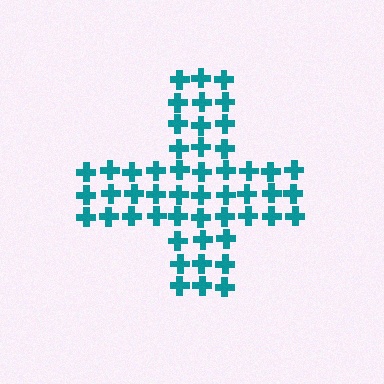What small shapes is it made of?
It is made of small crosses.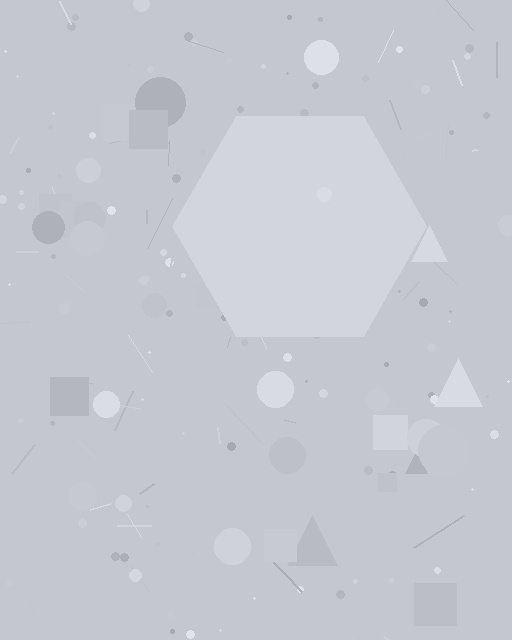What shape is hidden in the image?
A hexagon is hidden in the image.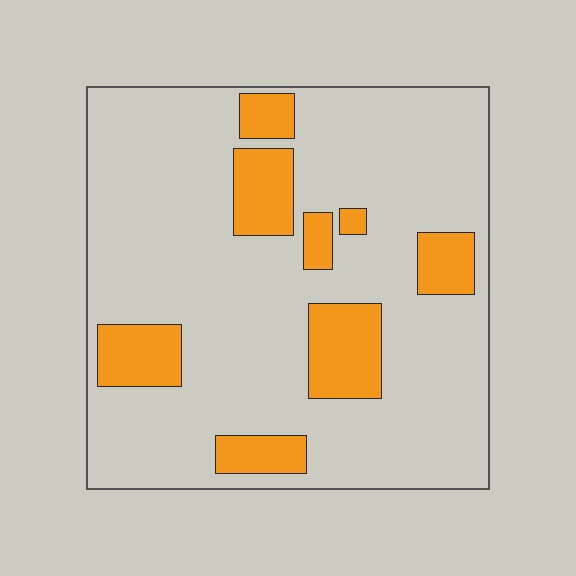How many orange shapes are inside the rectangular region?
8.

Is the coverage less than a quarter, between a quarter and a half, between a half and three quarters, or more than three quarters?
Less than a quarter.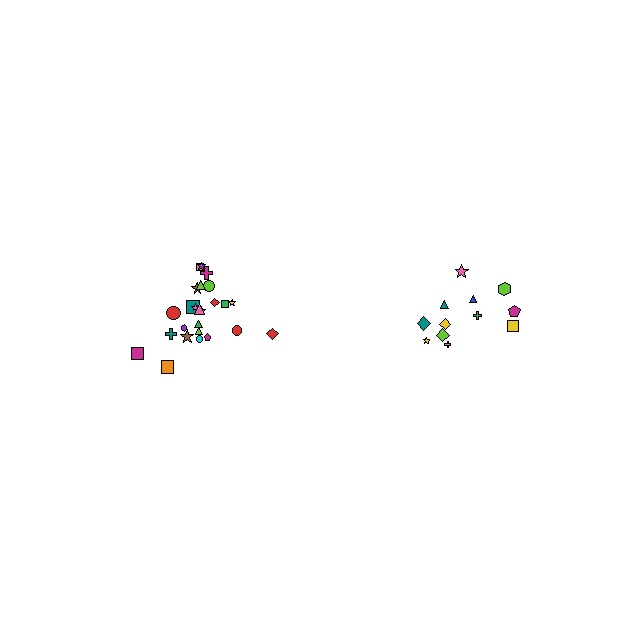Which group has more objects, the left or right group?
The left group.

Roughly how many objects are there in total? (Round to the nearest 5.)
Roughly 35 objects in total.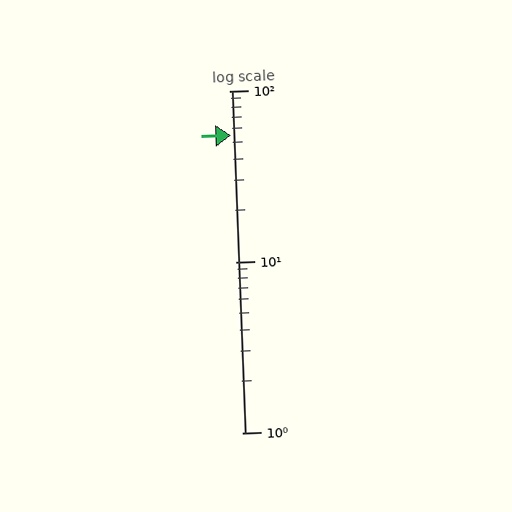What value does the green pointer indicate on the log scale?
The pointer indicates approximately 55.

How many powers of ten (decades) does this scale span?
The scale spans 2 decades, from 1 to 100.